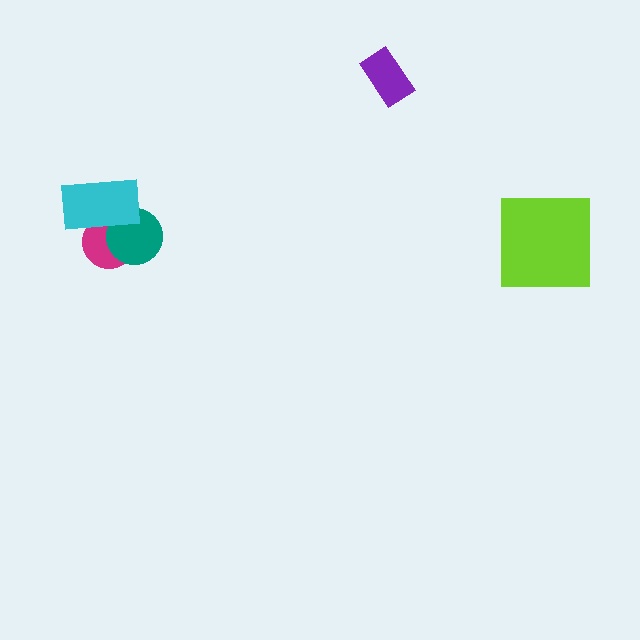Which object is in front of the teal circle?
The cyan rectangle is in front of the teal circle.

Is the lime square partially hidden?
No, no other shape covers it.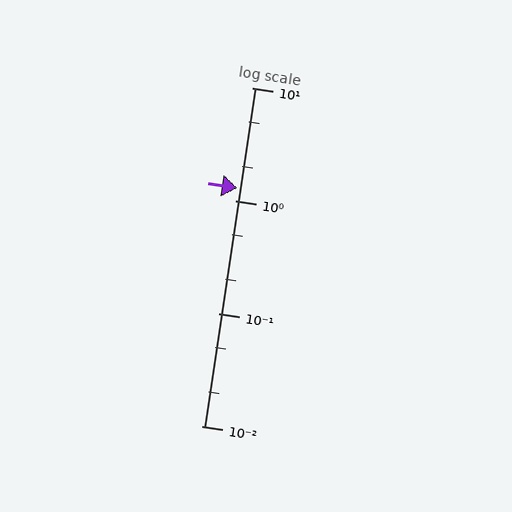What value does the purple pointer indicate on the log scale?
The pointer indicates approximately 1.3.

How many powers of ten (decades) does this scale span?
The scale spans 3 decades, from 0.01 to 10.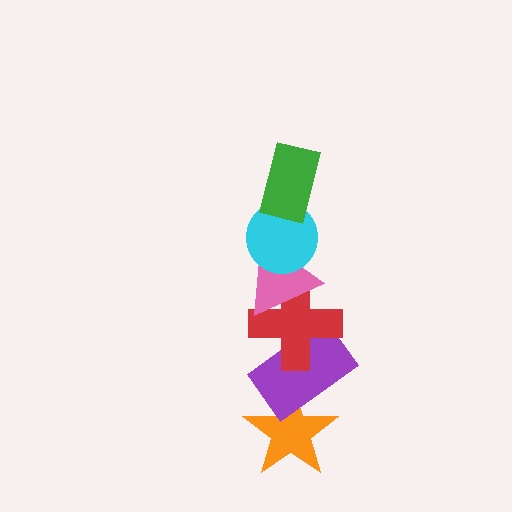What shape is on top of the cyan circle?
The green rectangle is on top of the cyan circle.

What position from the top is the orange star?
The orange star is 6th from the top.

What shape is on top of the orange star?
The purple rectangle is on top of the orange star.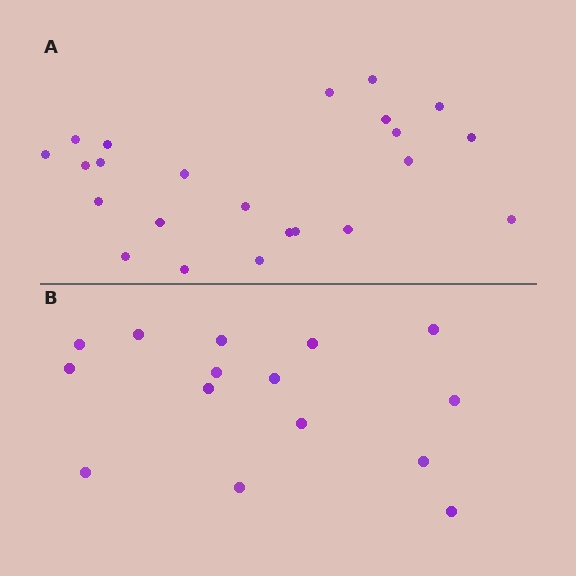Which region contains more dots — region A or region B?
Region A (the top region) has more dots.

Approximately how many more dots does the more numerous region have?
Region A has roughly 8 or so more dots than region B.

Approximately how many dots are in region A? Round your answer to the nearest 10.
About 20 dots. (The exact count is 23, which rounds to 20.)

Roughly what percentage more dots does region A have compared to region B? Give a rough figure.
About 55% more.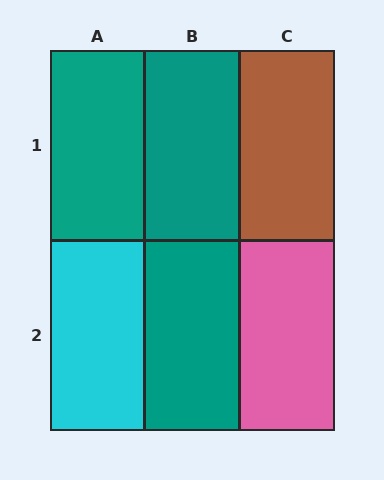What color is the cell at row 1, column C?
Brown.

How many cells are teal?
3 cells are teal.